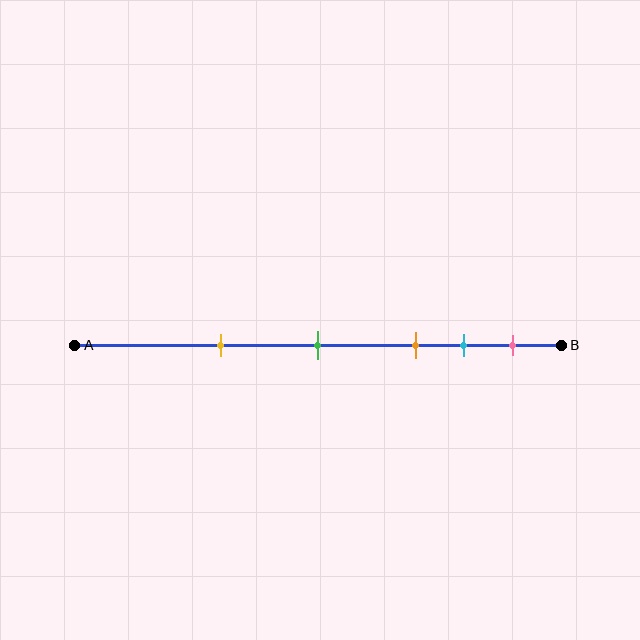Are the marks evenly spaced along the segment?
No, the marks are not evenly spaced.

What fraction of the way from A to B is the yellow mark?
The yellow mark is approximately 30% (0.3) of the way from A to B.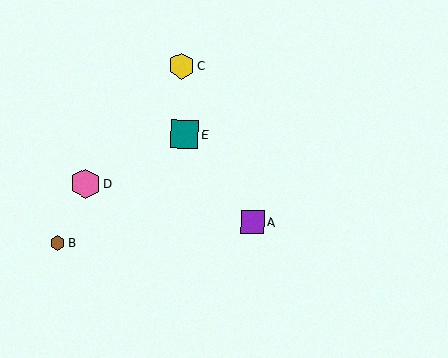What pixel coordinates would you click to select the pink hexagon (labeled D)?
Click at (86, 183) to select the pink hexagon D.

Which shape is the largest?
The pink hexagon (labeled D) is the largest.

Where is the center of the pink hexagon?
The center of the pink hexagon is at (86, 183).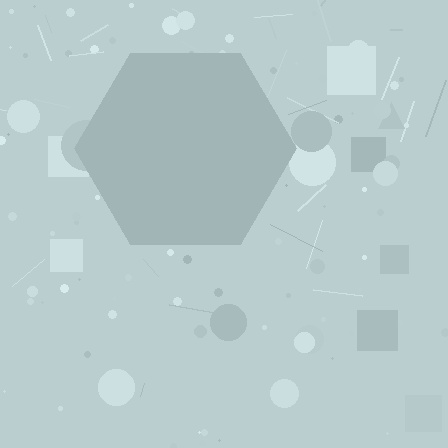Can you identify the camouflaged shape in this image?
The camouflaged shape is a hexagon.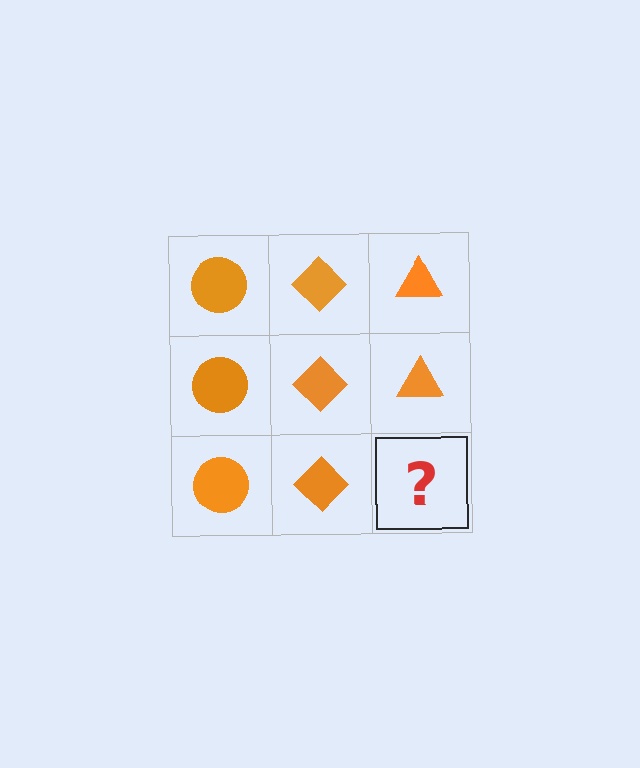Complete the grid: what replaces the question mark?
The question mark should be replaced with an orange triangle.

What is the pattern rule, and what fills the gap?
The rule is that each column has a consistent shape. The gap should be filled with an orange triangle.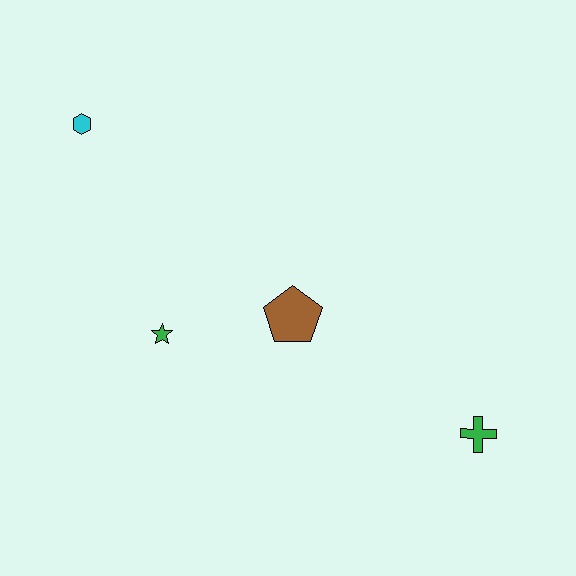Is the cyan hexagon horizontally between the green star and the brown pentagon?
No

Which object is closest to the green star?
The brown pentagon is closest to the green star.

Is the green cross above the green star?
No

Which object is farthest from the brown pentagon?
The cyan hexagon is farthest from the brown pentagon.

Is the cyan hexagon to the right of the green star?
No